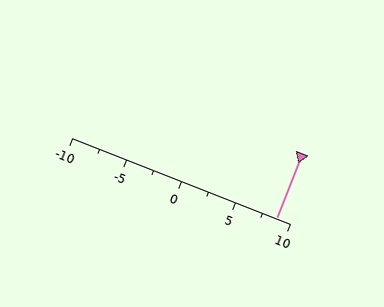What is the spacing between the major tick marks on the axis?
The major ticks are spaced 5 apart.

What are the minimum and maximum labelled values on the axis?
The axis runs from -10 to 10.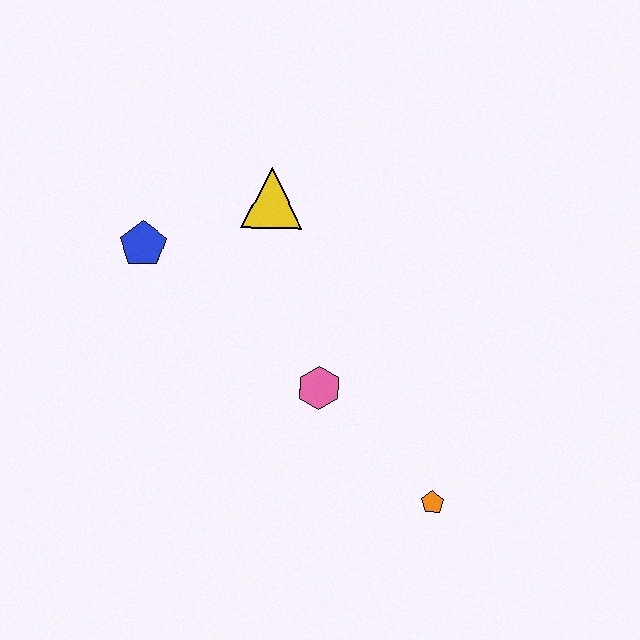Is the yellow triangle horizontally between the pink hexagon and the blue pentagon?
Yes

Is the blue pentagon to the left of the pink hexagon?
Yes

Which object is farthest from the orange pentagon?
The blue pentagon is farthest from the orange pentagon.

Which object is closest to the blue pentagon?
The yellow triangle is closest to the blue pentagon.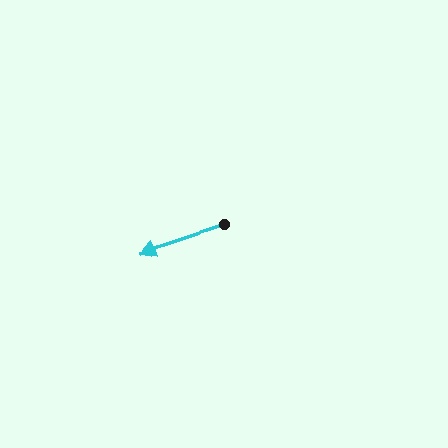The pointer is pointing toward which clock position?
Roughly 8 o'clock.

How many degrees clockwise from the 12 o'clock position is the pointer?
Approximately 252 degrees.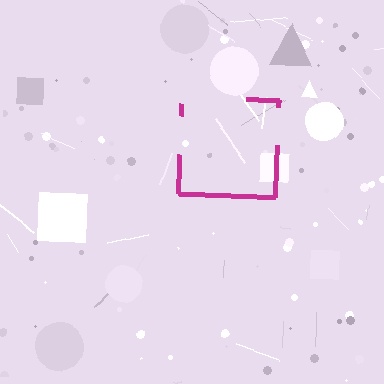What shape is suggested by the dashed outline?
The dashed outline suggests a square.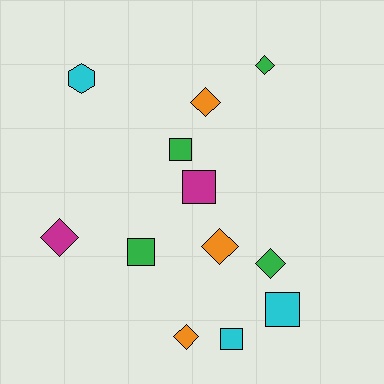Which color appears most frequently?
Green, with 4 objects.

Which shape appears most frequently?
Diamond, with 6 objects.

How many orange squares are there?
There are no orange squares.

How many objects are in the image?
There are 12 objects.